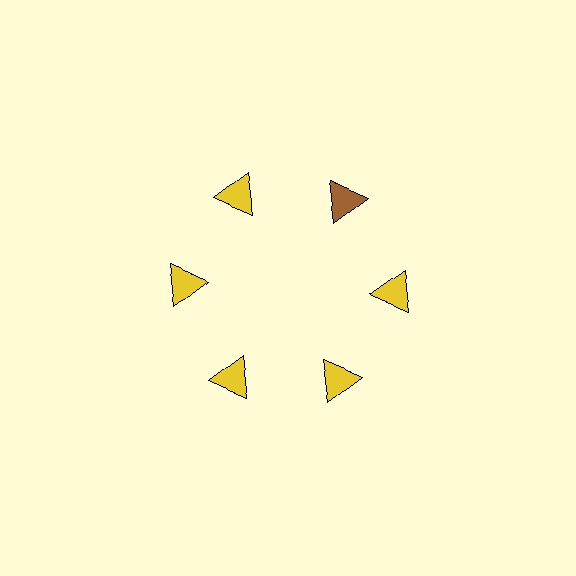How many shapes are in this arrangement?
There are 6 shapes arranged in a ring pattern.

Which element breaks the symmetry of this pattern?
The brown triangle at roughly the 1 o'clock position breaks the symmetry. All other shapes are yellow triangles.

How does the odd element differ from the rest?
It has a different color: brown instead of yellow.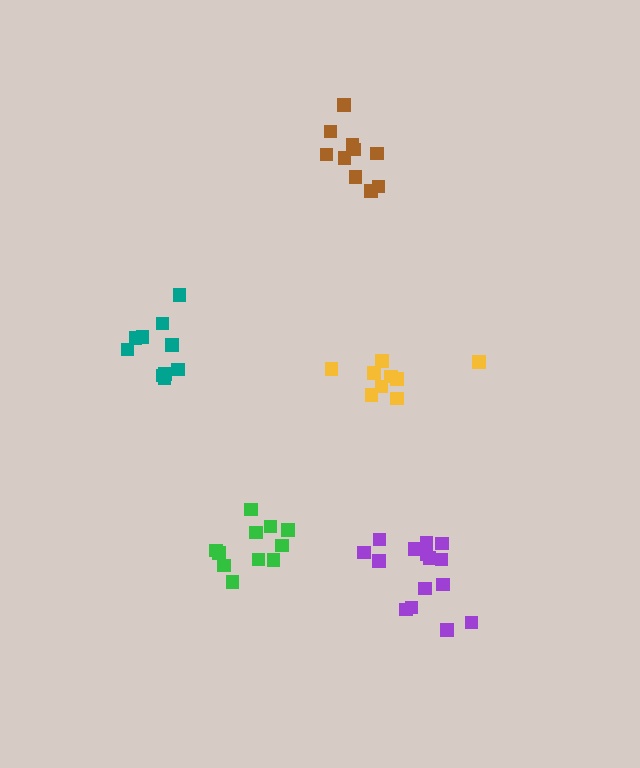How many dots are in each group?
Group 1: 15 dots, Group 2: 10 dots, Group 3: 9 dots, Group 4: 11 dots, Group 5: 10 dots (55 total).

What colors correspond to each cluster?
The clusters are colored: purple, teal, yellow, green, brown.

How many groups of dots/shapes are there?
There are 5 groups.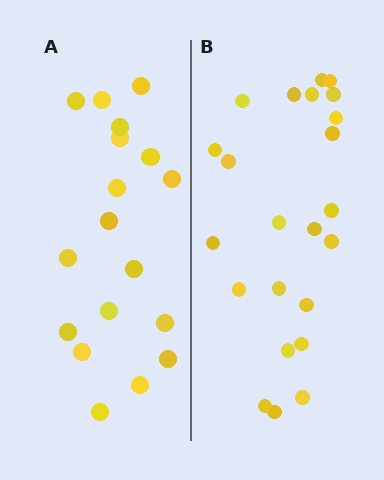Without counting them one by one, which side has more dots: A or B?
Region B (the right region) has more dots.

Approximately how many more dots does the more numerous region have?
Region B has about 5 more dots than region A.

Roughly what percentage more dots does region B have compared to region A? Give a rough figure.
About 30% more.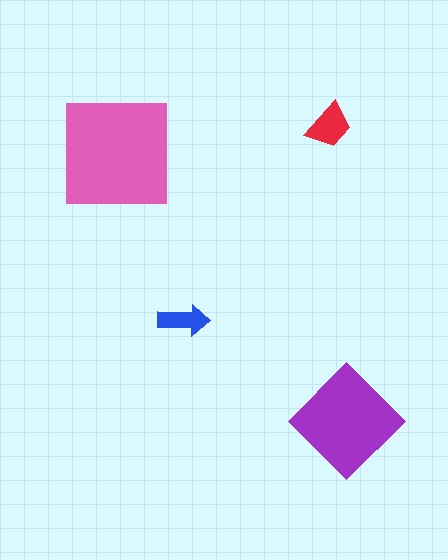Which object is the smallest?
The blue arrow.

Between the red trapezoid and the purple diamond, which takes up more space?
The purple diamond.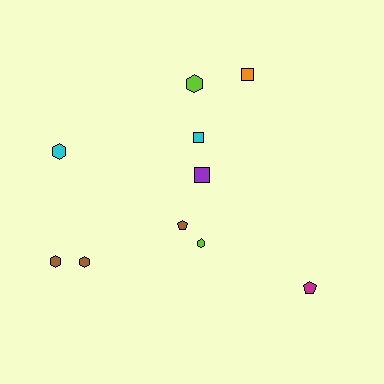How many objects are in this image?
There are 10 objects.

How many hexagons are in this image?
There are 5 hexagons.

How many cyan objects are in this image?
There are 2 cyan objects.